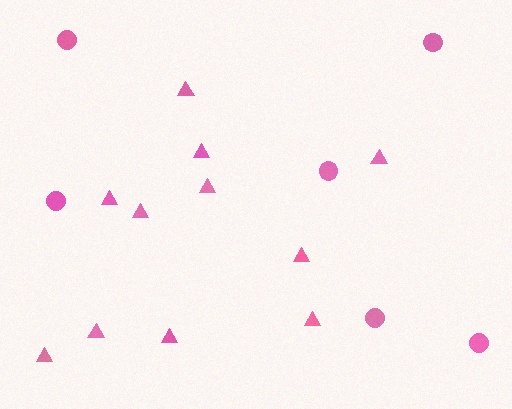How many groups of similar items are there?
There are 2 groups: one group of circles (6) and one group of triangles (11).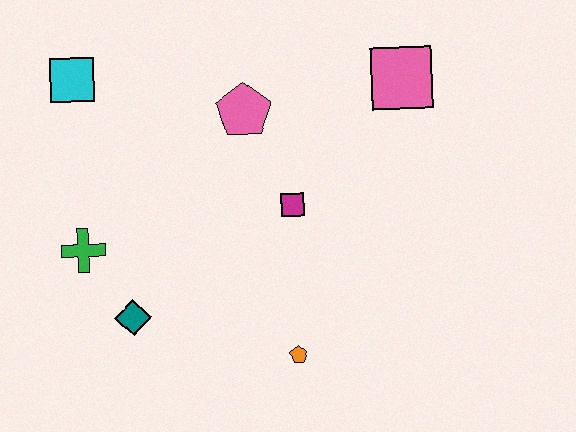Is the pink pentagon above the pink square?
No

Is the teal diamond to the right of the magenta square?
No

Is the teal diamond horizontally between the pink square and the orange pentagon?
No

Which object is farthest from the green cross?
The pink square is farthest from the green cross.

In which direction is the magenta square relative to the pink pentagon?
The magenta square is below the pink pentagon.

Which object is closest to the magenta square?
The pink pentagon is closest to the magenta square.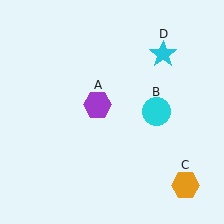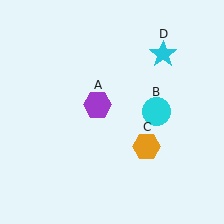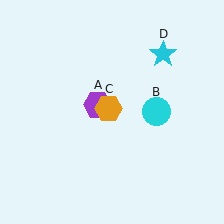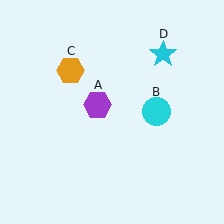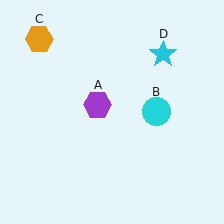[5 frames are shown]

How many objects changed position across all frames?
1 object changed position: orange hexagon (object C).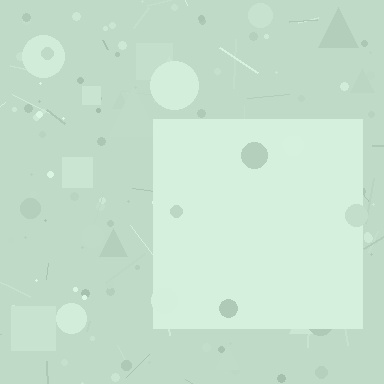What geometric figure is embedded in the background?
A square is embedded in the background.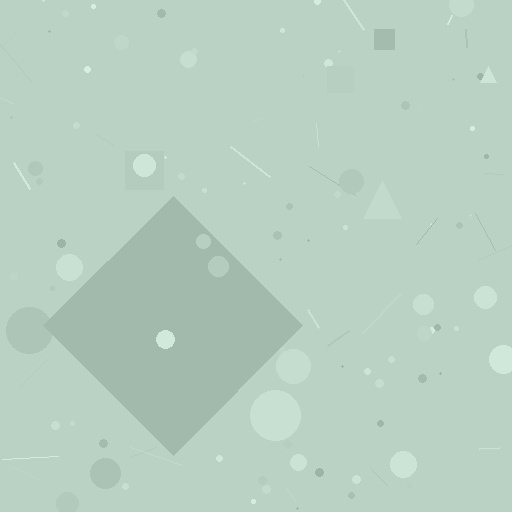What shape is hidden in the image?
A diamond is hidden in the image.